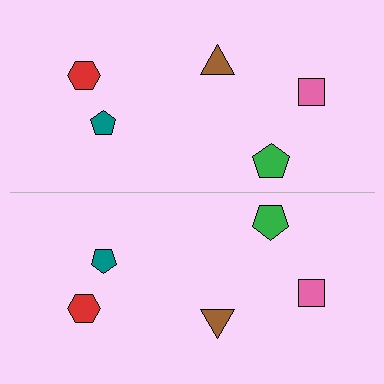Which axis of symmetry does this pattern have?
The pattern has a horizontal axis of symmetry running through the center of the image.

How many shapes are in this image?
There are 10 shapes in this image.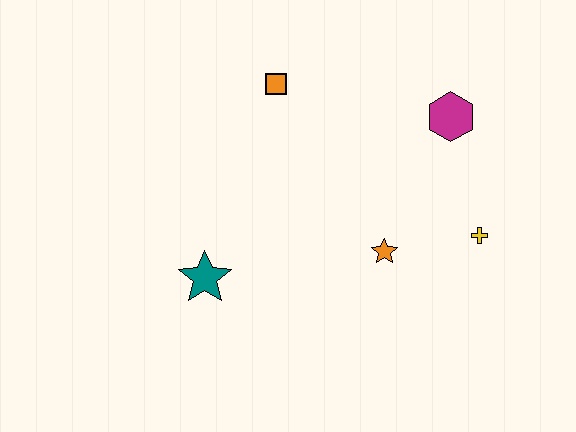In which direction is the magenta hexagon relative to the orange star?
The magenta hexagon is above the orange star.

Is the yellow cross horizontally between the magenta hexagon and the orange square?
No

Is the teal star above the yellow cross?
No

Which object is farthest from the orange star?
The orange square is farthest from the orange star.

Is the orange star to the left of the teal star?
No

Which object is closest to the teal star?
The orange star is closest to the teal star.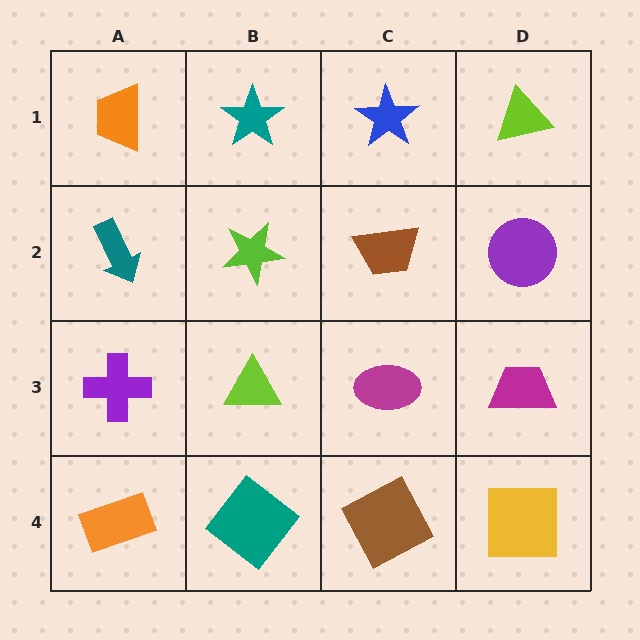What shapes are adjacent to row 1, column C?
A brown trapezoid (row 2, column C), a teal star (row 1, column B), a lime triangle (row 1, column D).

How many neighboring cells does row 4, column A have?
2.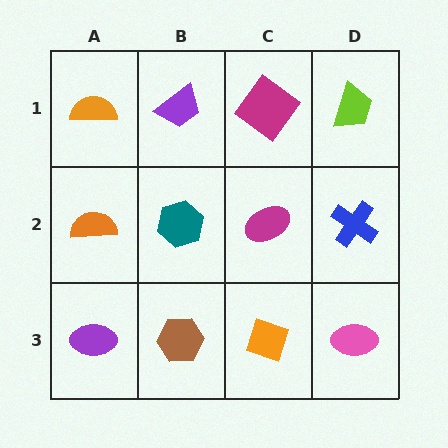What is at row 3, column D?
A pink ellipse.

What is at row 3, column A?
A purple ellipse.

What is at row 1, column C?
A magenta diamond.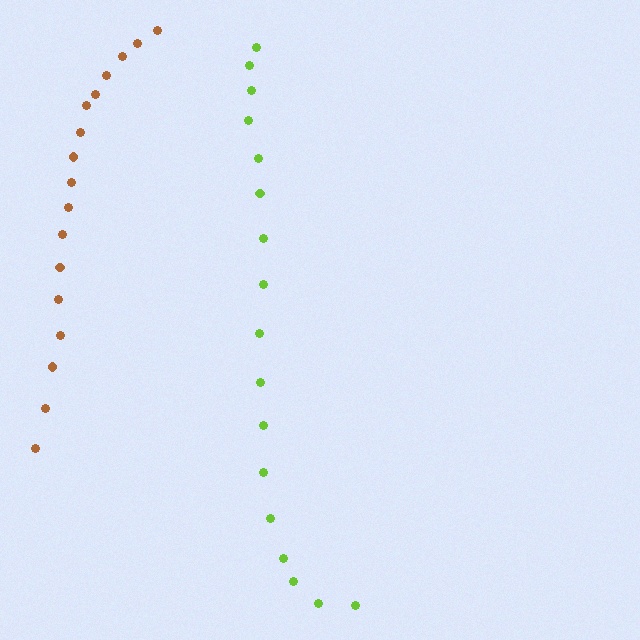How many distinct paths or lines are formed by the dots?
There are 2 distinct paths.